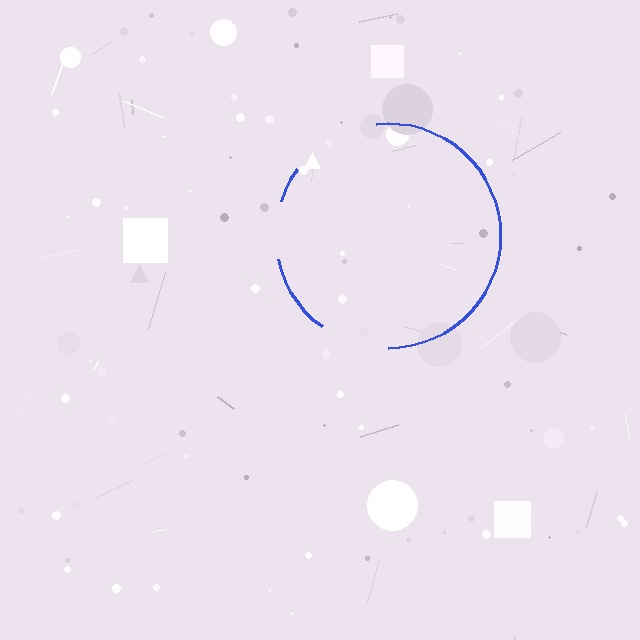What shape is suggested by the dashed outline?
The dashed outline suggests a circle.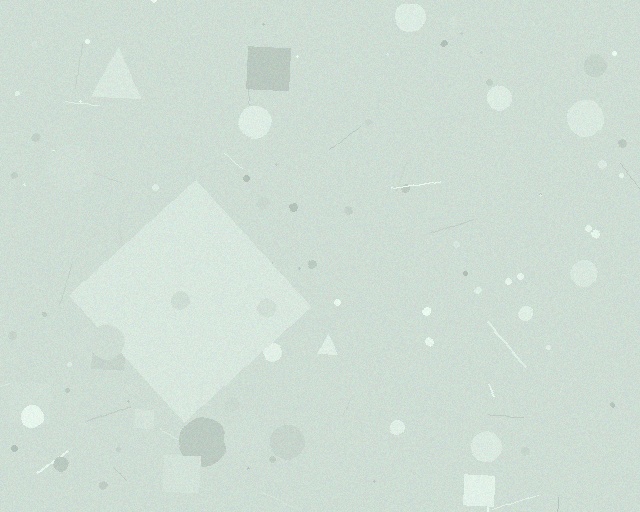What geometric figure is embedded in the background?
A diamond is embedded in the background.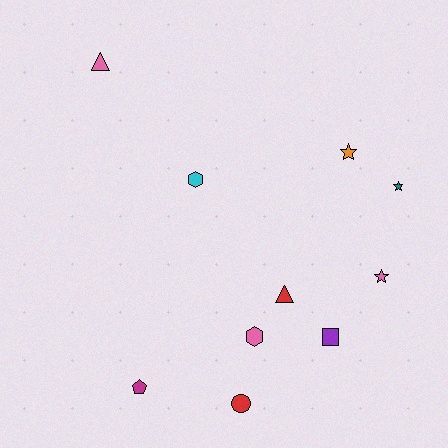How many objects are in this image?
There are 10 objects.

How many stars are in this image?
There are 3 stars.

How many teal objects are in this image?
There is 1 teal object.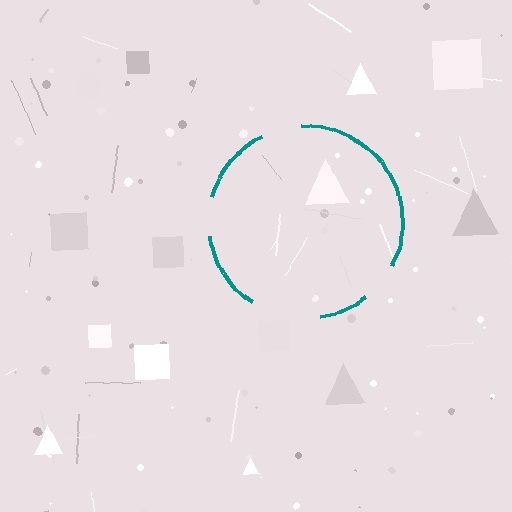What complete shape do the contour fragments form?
The contour fragments form a circle.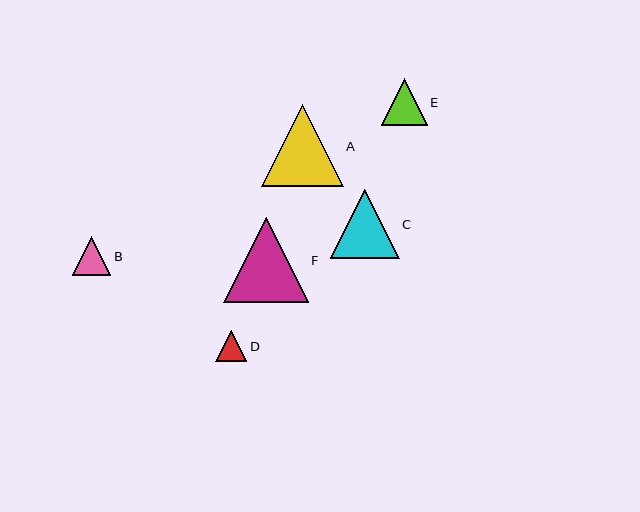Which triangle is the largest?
Triangle F is the largest with a size of approximately 84 pixels.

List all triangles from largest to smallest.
From largest to smallest: F, A, C, E, B, D.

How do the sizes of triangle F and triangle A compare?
Triangle F and triangle A are approximately the same size.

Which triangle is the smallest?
Triangle D is the smallest with a size of approximately 31 pixels.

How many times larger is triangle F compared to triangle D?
Triangle F is approximately 2.7 times the size of triangle D.